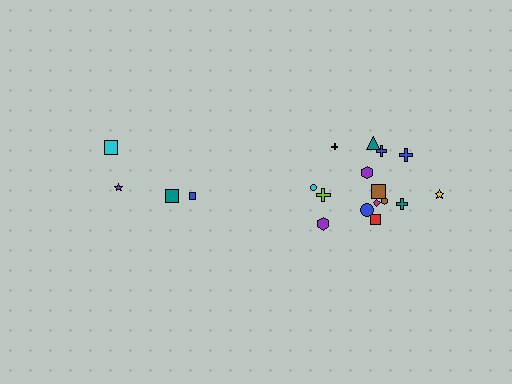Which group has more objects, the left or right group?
The right group.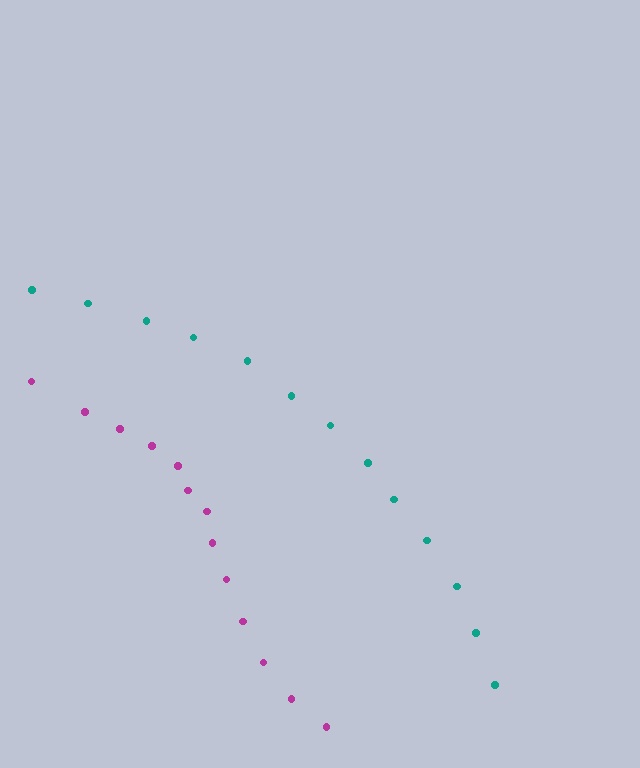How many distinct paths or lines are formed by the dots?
There are 2 distinct paths.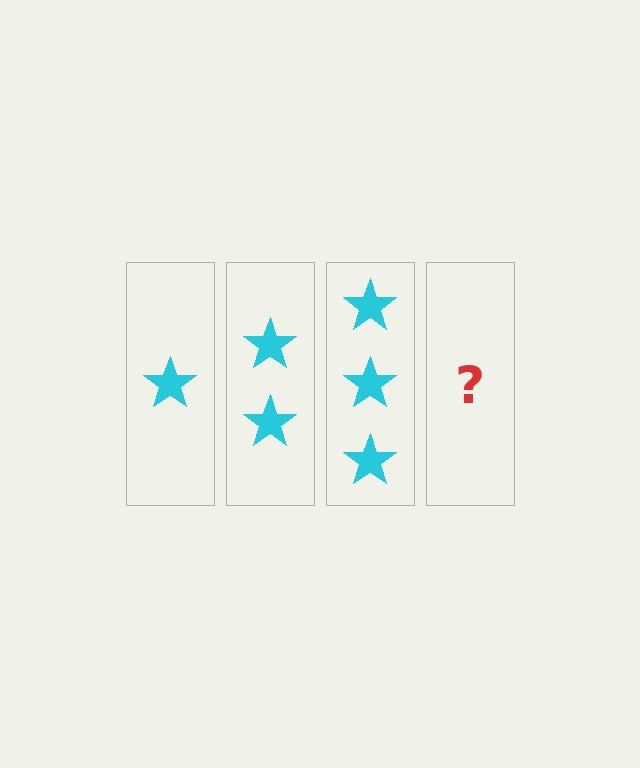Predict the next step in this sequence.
The next step is 4 stars.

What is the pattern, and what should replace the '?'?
The pattern is that each step adds one more star. The '?' should be 4 stars.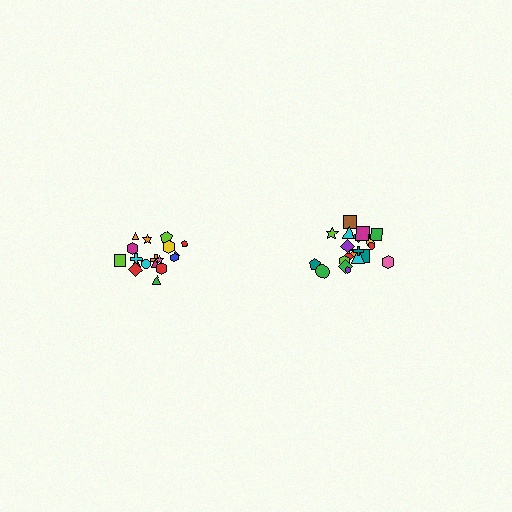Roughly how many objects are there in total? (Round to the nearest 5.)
Roughly 40 objects in total.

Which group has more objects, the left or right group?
The right group.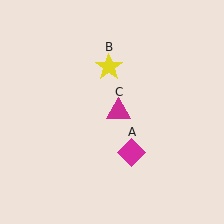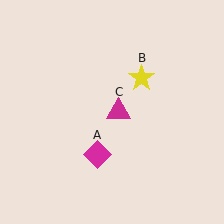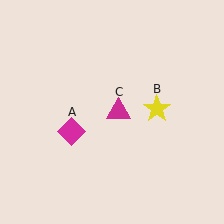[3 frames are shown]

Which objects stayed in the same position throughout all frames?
Magenta triangle (object C) remained stationary.